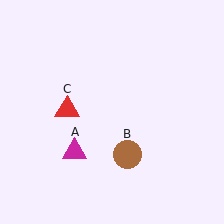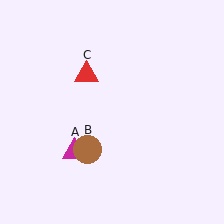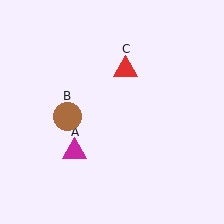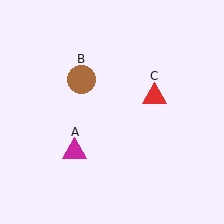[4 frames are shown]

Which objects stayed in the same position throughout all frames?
Magenta triangle (object A) remained stationary.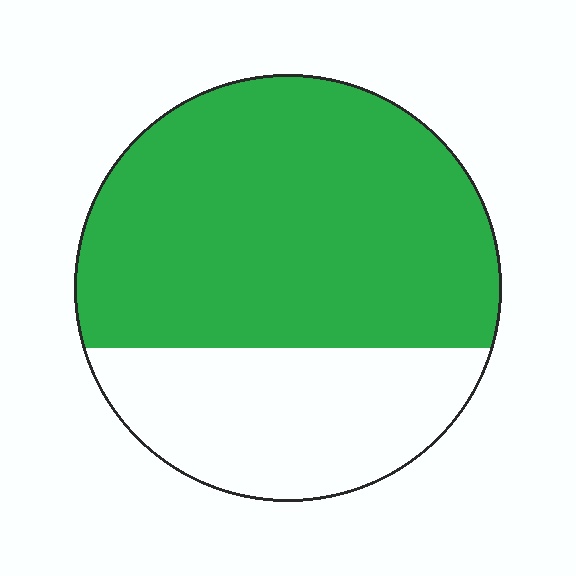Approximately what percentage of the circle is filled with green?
Approximately 70%.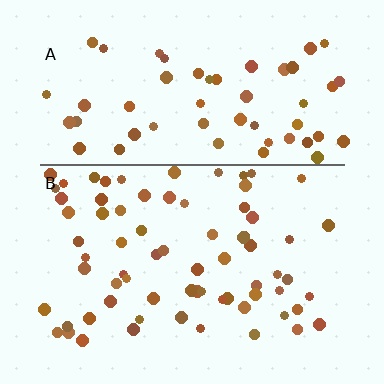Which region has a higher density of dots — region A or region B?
B (the bottom).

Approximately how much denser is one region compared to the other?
Approximately 1.2× — region B over region A.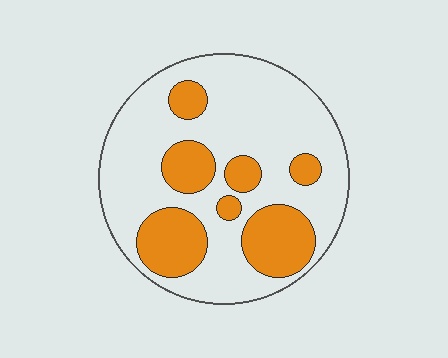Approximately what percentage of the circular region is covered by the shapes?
Approximately 30%.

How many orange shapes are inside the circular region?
7.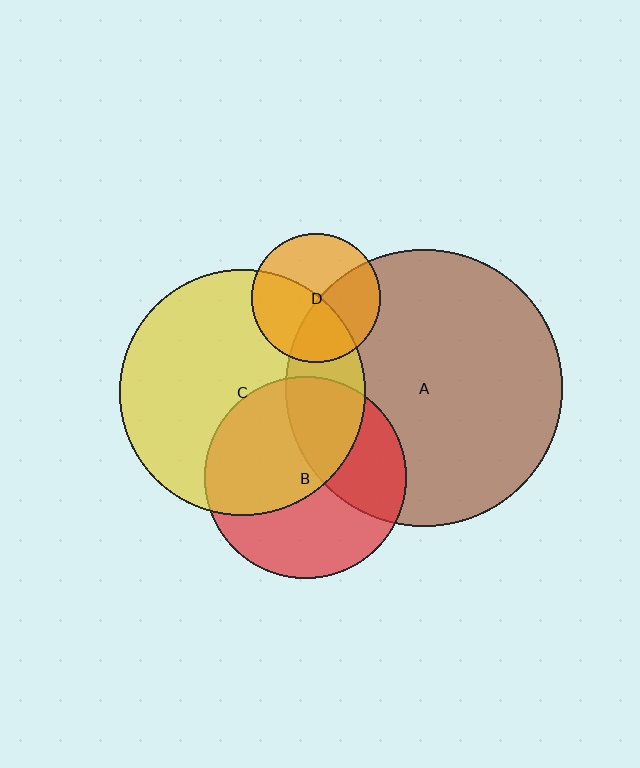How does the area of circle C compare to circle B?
Approximately 1.5 times.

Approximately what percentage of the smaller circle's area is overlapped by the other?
Approximately 50%.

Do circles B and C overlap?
Yes.